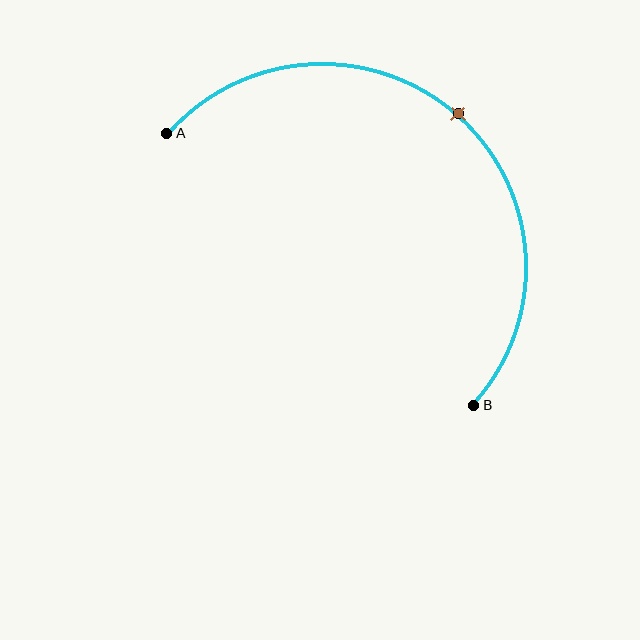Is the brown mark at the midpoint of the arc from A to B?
Yes. The brown mark lies on the arc at equal arc-length from both A and B — it is the arc midpoint.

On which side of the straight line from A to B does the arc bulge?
The arc bulges above and to the right of the straight line connecting A and B.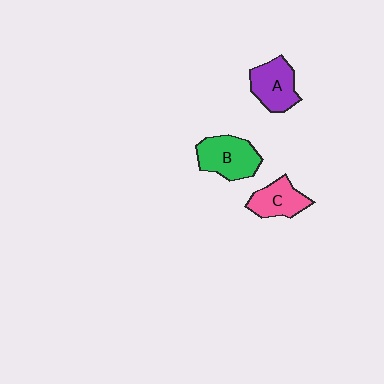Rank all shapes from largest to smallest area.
From largest to smallest: B (green), A (purple), C (pink).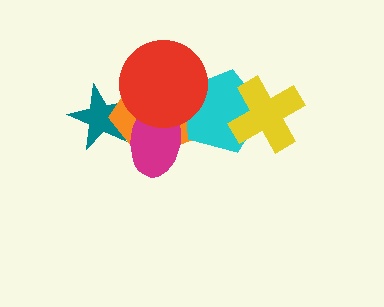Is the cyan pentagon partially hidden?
Yes, it is partially covered by another shape.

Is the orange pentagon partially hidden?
Yes, it is partially covered by another shape.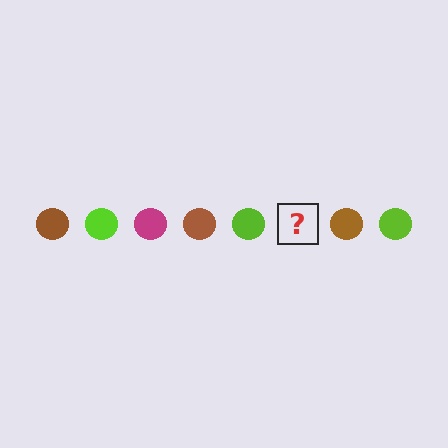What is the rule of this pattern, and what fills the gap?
The rule is that the pattern cycles through brown, lime, magenta circles. The gap should be filled with a magenta circle.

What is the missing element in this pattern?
The missing element is a magenta circle.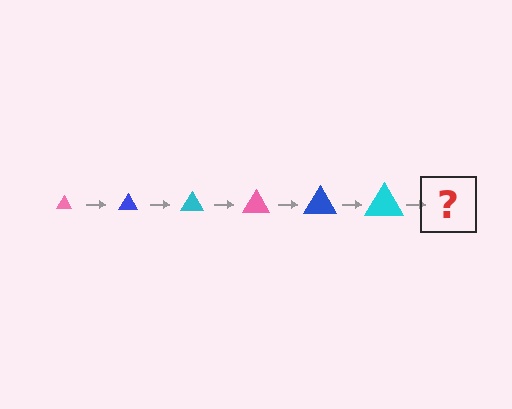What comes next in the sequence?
The next element should be a pink triangle, larger than the previous one.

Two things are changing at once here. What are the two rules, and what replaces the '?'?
The two rules are that the triangle grows larger each step and the color cycles through pink, blue, and cyan. The '?' should be a pink triangle, larger than the previous one.